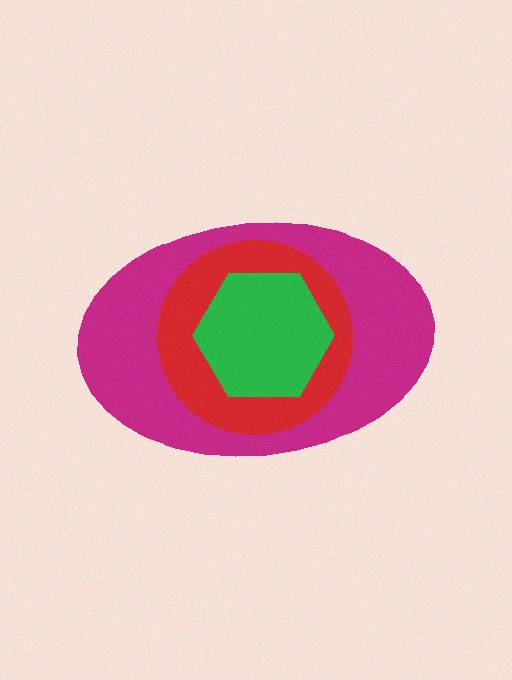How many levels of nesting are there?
3.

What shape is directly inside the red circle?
The green hexagon.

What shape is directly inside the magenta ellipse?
The red circle.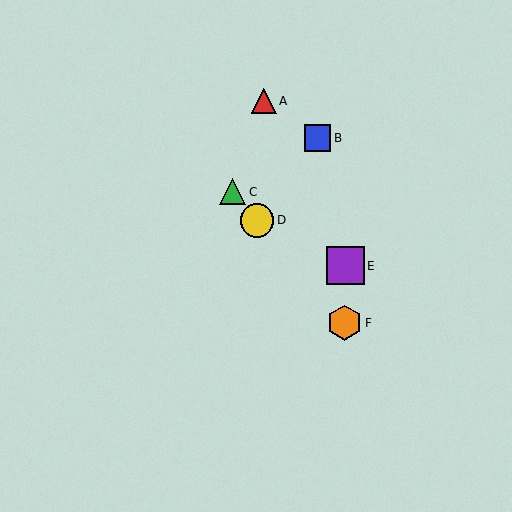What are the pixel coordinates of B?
Object B is at (318, 138).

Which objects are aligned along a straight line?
Objects C, D, F are aligned along a straight line.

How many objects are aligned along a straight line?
3 objects (C, D, F) are aligned along a straight line.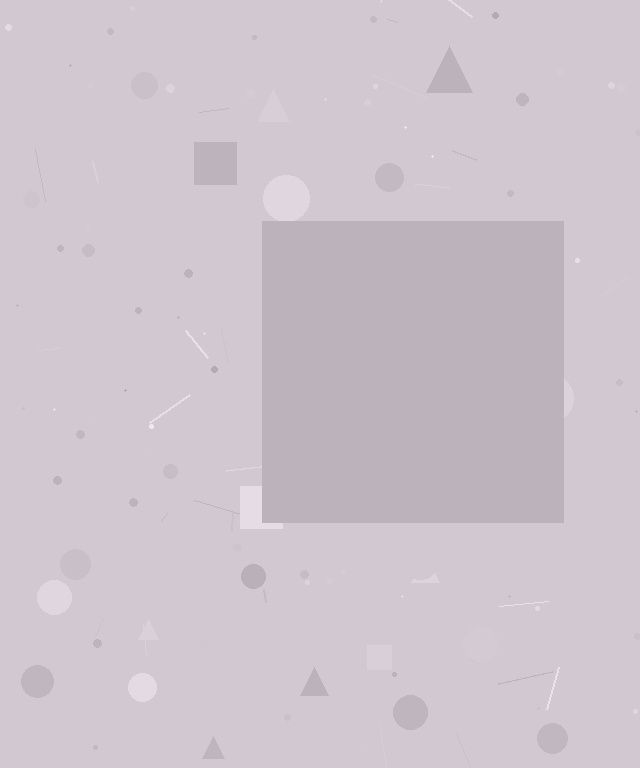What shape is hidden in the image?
A square is hidden in the image.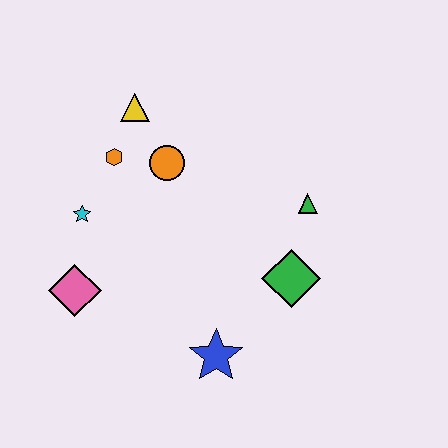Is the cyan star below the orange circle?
Yes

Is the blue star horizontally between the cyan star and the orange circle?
No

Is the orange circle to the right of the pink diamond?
Yes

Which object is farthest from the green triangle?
The pink diamond is farthest from the green triangle.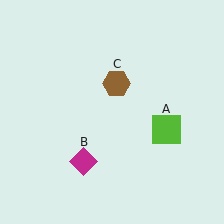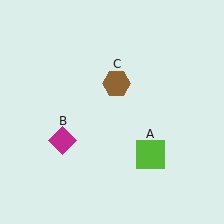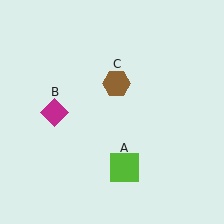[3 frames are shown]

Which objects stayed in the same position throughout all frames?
Brown hexagon (object C) remained stationary.